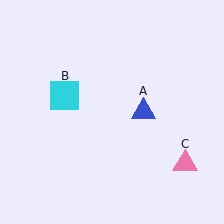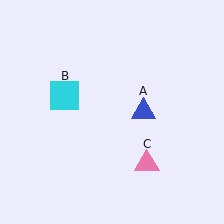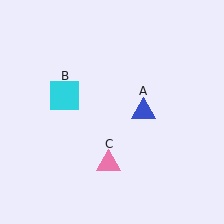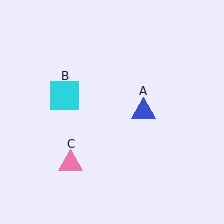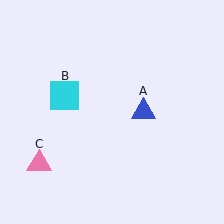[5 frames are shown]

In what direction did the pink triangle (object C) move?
The pink triangle (object C) moved left.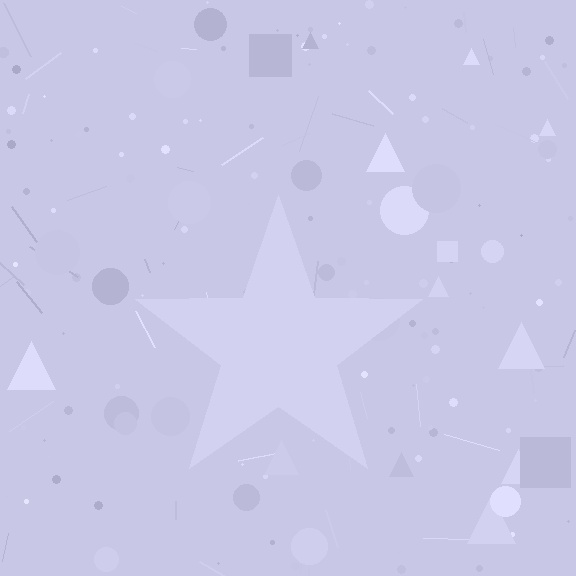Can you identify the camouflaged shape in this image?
The camouflaged shape is a star.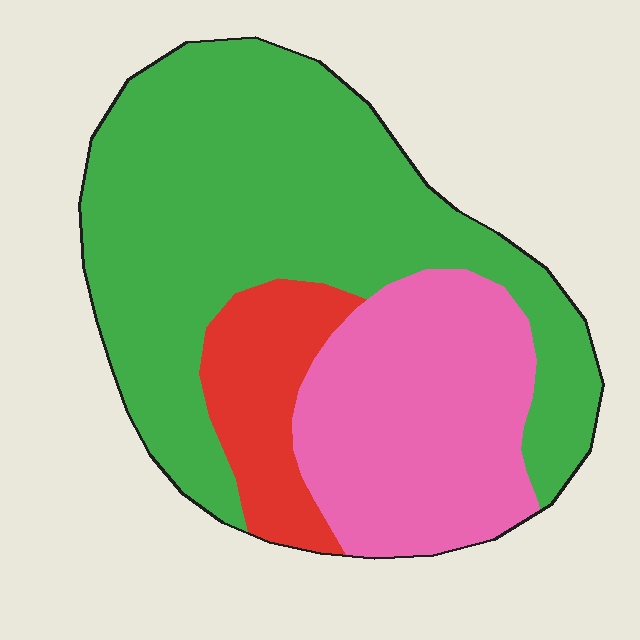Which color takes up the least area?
Red, at roughly 15%.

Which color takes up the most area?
Green, at roughly 55%.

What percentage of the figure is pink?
Pink takes up about one third (1/3) of the figure.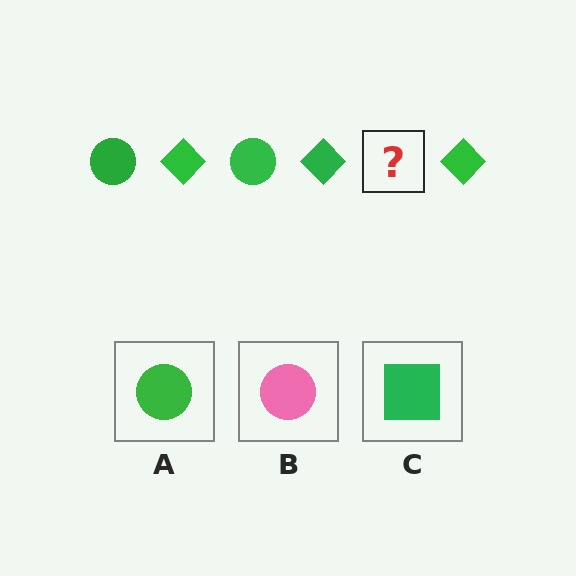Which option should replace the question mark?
Option A.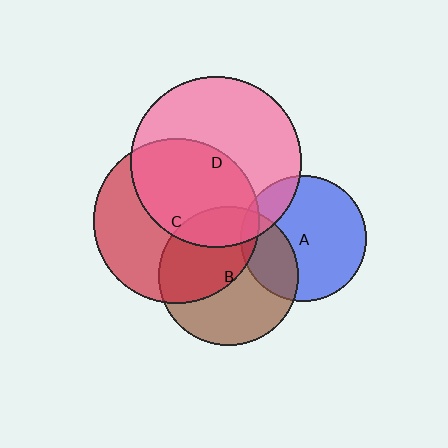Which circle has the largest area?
Circle D (pink).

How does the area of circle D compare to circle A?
Approximately 1.8 times.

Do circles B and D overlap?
Yes.